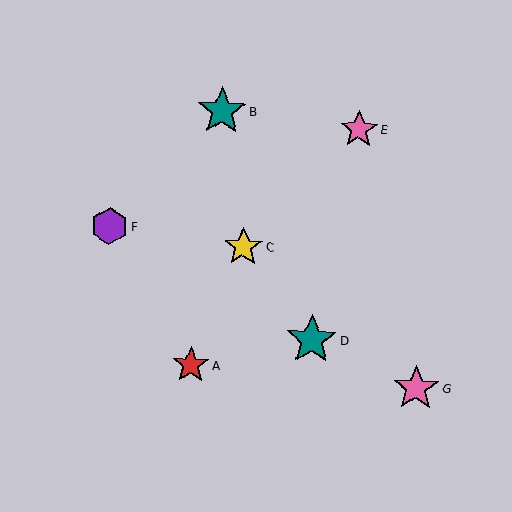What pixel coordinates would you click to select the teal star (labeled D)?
Click at (312, 340) to select the teal star D.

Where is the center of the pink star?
The center of the pink star is at (359, 129).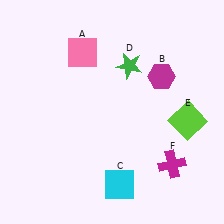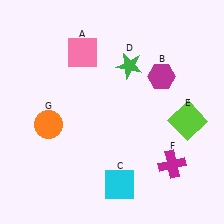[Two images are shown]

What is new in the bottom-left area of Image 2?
An orange circle (G) was added in the bottom-left area of Image 2.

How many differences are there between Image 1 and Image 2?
There is 1 difference between the two images.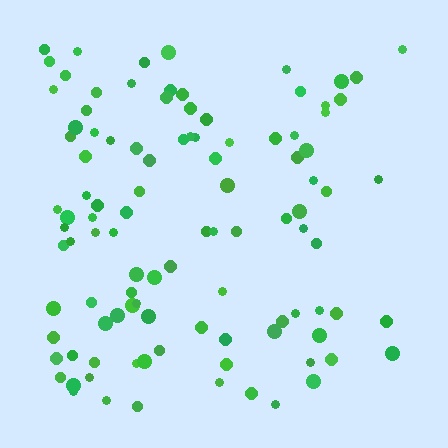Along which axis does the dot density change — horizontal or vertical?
Horizontal.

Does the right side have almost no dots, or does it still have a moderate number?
Still a moderate number, just noticeably fewer than the left.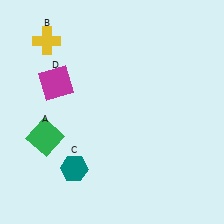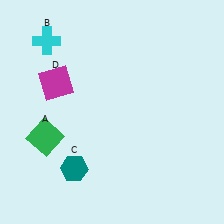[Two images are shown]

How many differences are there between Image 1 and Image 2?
There is 1 difference between the two images.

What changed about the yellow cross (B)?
In Image 1, B is yellow. In Image 2, it changed to cyan.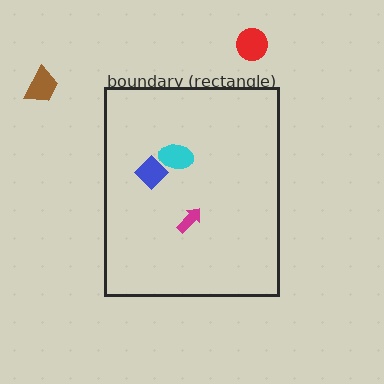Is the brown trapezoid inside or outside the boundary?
Outside.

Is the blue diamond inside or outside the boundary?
Inside.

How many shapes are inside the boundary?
3 inside, 2 outside.